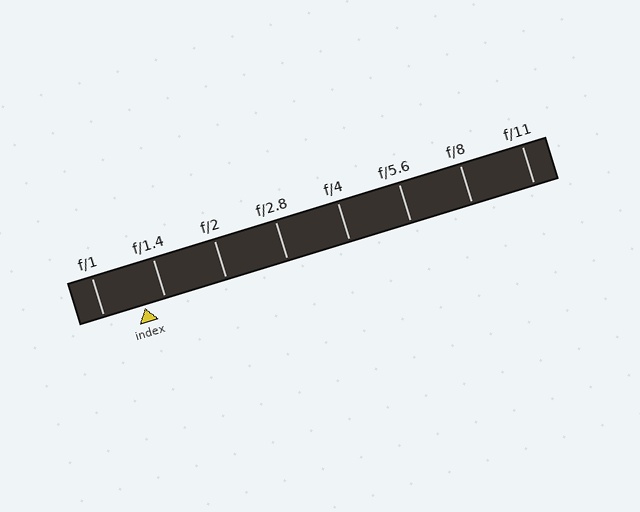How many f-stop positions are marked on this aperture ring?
There are 8 f-stop positions marked.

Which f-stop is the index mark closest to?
The index mark is closest to f/1.4.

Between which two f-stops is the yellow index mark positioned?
The index mark is between f/1 and f/1.4.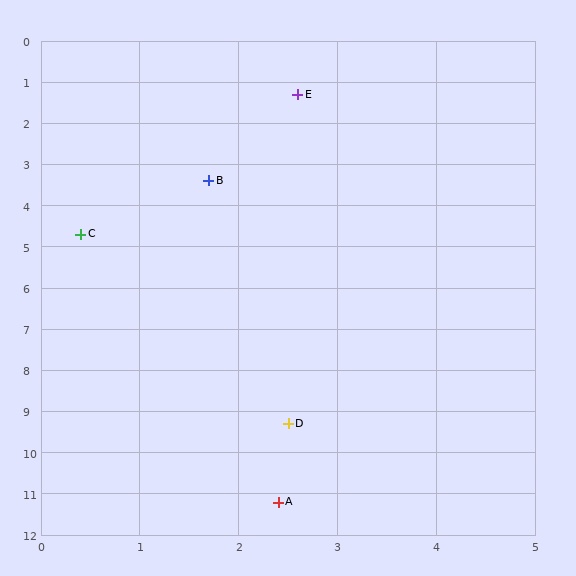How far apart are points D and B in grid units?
Points D and B are about 6.0 grid units apart.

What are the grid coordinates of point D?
Point D is at approximately (2.5, 9.3).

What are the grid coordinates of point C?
Point C is at approximately (0.4, 4.7).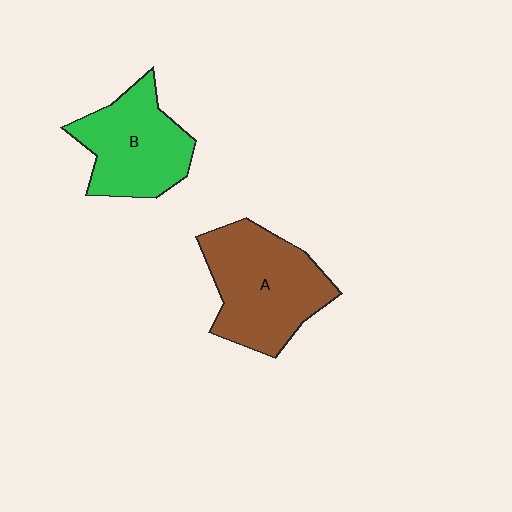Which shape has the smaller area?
Shape B (green).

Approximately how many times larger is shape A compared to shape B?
Approximately 1.2 times.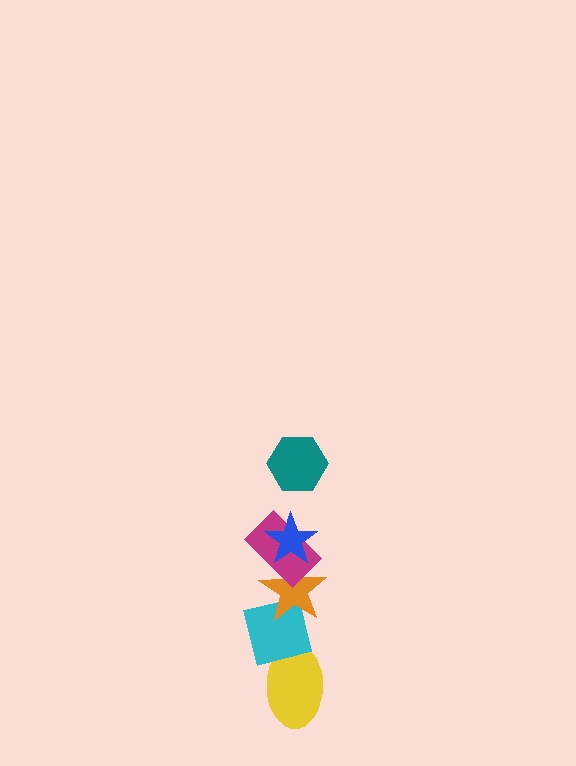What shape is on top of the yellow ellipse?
The cyan square is on top of the yellow ellipse.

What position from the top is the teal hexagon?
The teal hexagon is 1st from the top.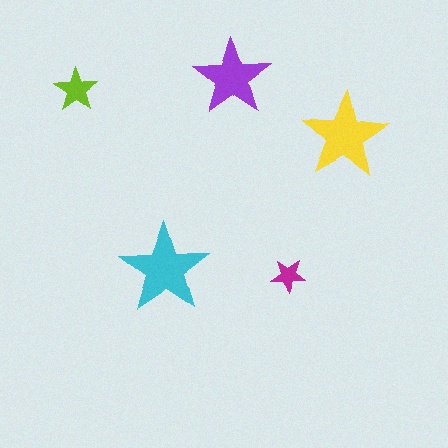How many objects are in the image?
There are 5 objects in the image.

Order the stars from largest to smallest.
the cyan one, the yellow one, the purple one, the lime one, the magenta one.